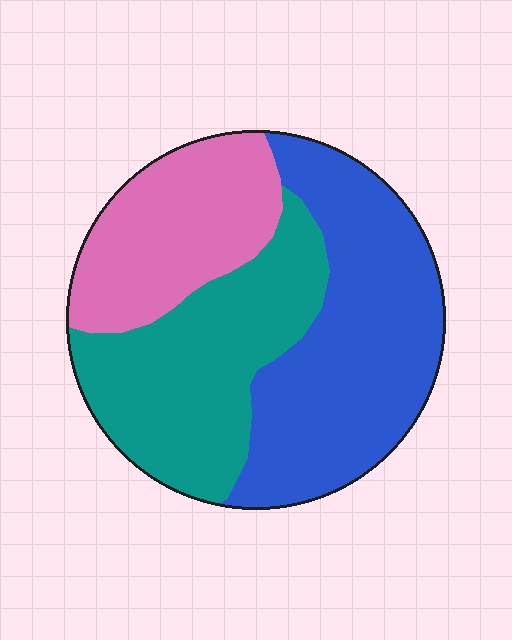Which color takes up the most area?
Blue, at roughly 40%.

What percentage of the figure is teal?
Teal covers around 35% of the figure.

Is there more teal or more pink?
Teal.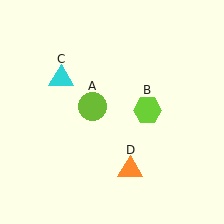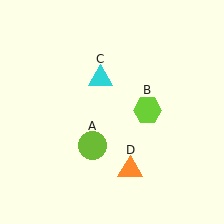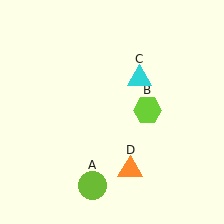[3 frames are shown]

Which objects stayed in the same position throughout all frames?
Lime hexagon (object B) and orange triangle (object D) remained stationary.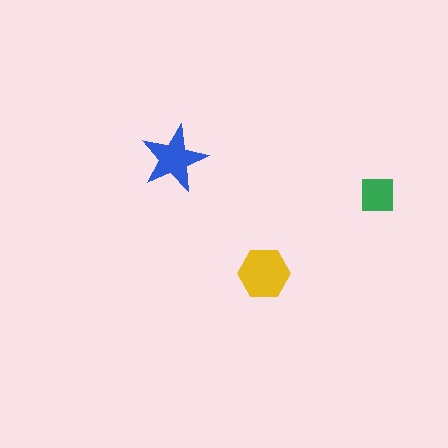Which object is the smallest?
The green square.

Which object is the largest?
The yellow hexagon.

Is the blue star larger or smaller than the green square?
Larger.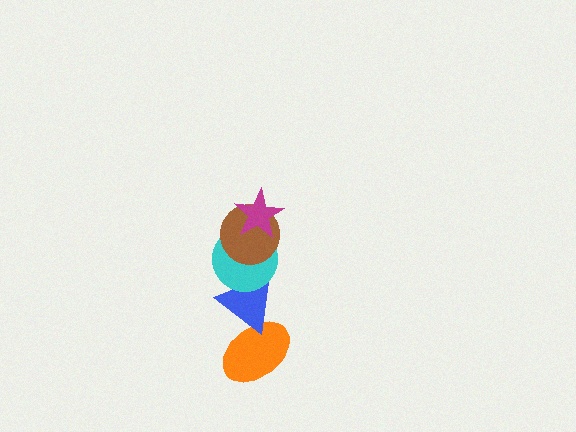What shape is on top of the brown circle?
The magenta star is on top of the brown circle.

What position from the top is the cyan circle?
The cyan circle is 3rd from the top.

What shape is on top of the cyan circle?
The brown circle is on top of the cyan circle.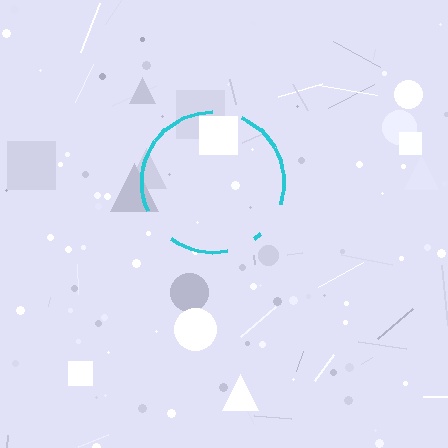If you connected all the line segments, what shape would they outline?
They would outline a circle.